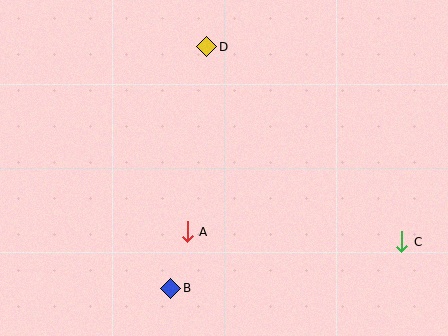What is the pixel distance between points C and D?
The distance between C and D is 276 pixels.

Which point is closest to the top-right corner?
Point D is closest to the top-right corner.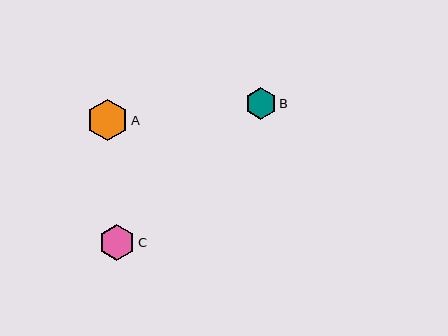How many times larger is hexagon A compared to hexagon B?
Hexagon A is approximately 1.3 times the size of hexagon B.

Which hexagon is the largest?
Hexagon A is the largest with a size of approximately 41 pixels.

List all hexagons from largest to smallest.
From largest to smallest: A, C, B.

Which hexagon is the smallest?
Hexagon B is the smallest with a size of approximately 31 pixels.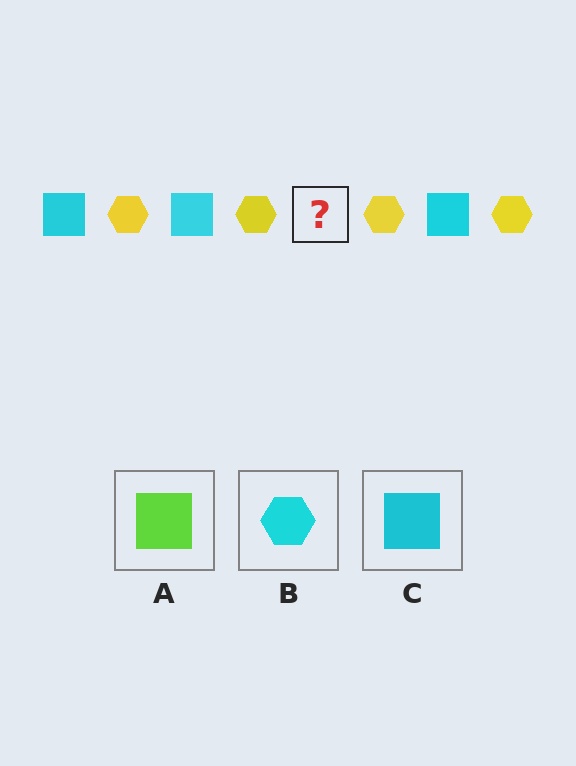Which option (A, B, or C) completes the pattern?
C.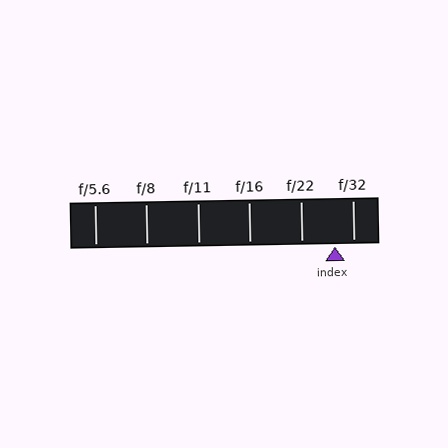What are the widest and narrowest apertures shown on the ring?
The widest aperture shown is f/5.6 and the narrowest is f/32.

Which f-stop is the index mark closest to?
The index mark is closest to f/32.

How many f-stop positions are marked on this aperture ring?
There are 6 f-stop positions marked.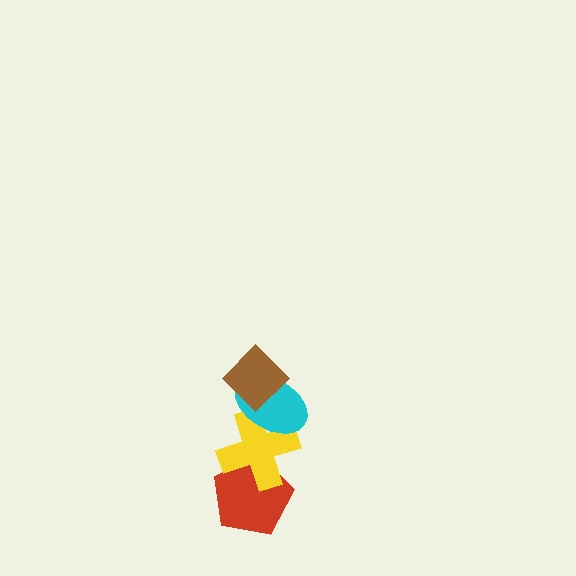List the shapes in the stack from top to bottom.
From top to bottom: the brown diamond, the cyan ellipse, the yellow cross, the red pentagon.